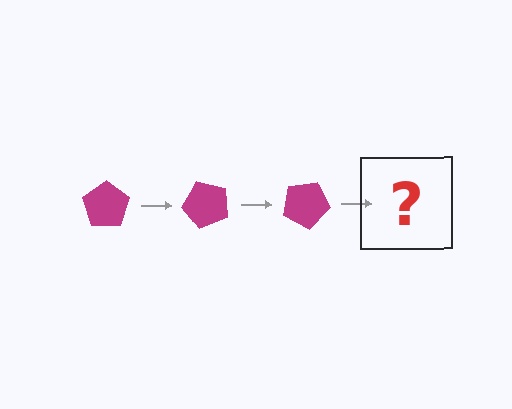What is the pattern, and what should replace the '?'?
The pattern is that the pentagon rotates 50 degrees each step. The '?' should be a magenta pentagon rotated 150 degrees.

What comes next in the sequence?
The next element should be a magenta pentagon rotated 150 degrees.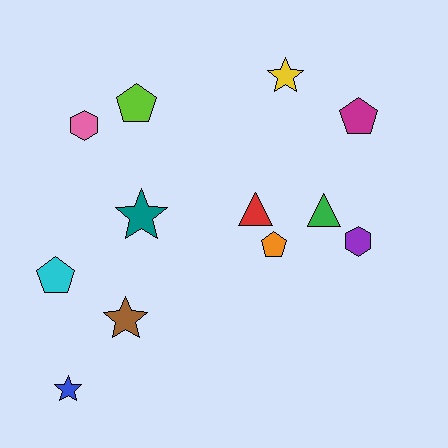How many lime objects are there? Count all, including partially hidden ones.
There is 1 lime object.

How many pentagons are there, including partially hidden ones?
There are 4 pentagons.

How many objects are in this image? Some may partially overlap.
There are 12 objects.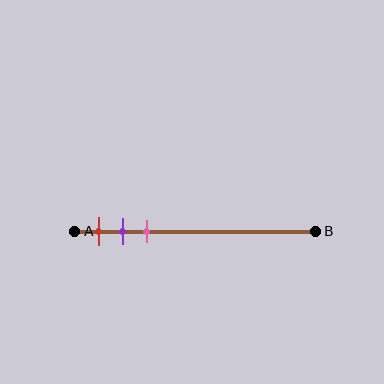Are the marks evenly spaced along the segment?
Yes, the marks are approximately evenly spaced.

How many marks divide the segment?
There are 3 marks dividing the segment.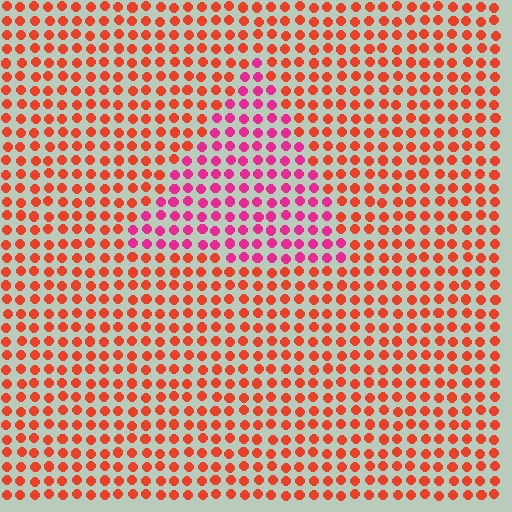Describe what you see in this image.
The image is filled with small red elements in a uniform arrangement. A triangle-shaped region is visible where the elements are tinted to a slightly different hue, forming a subtle color boundary.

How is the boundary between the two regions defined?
The boundary is defined purely by a slight shift in hue (about 41 degrees). Spacing, size, and orientation are identical on both sides.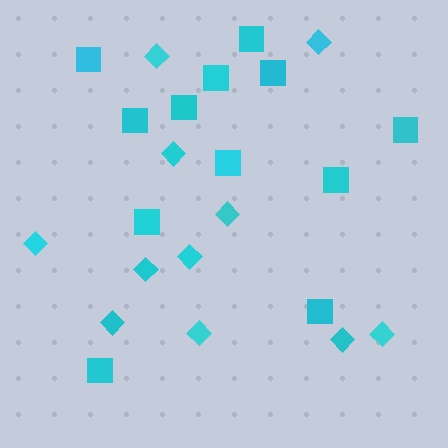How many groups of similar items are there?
There are 2 groups: one group of squares (12) and one group of diamonds (11).